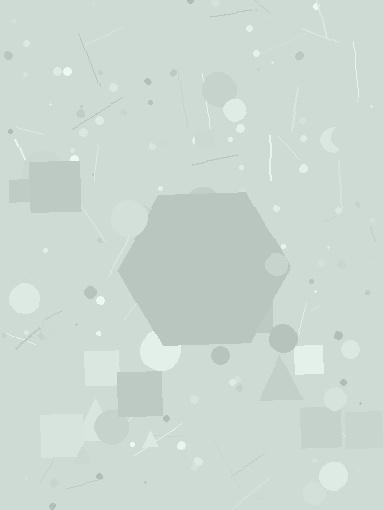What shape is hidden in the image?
A hexagon is hidden in the image.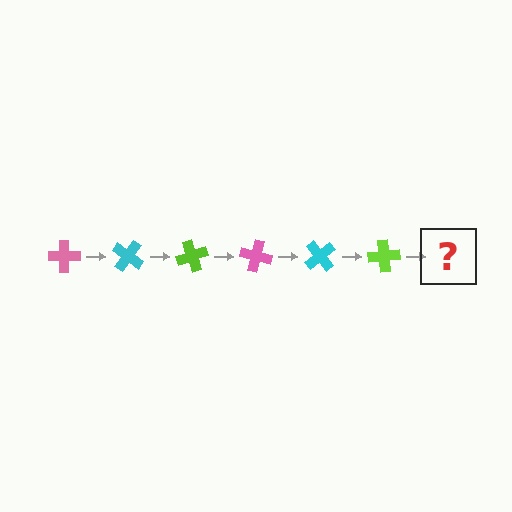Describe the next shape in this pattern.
It should be a pink cross, rotated 210 degrees from the start.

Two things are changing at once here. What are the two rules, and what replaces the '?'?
The two rules are that it rotates 35 degrees each step and the color cycles through pink, cyan, and lime. The '?' should be a pink cross, rotated 210 degrees from the start.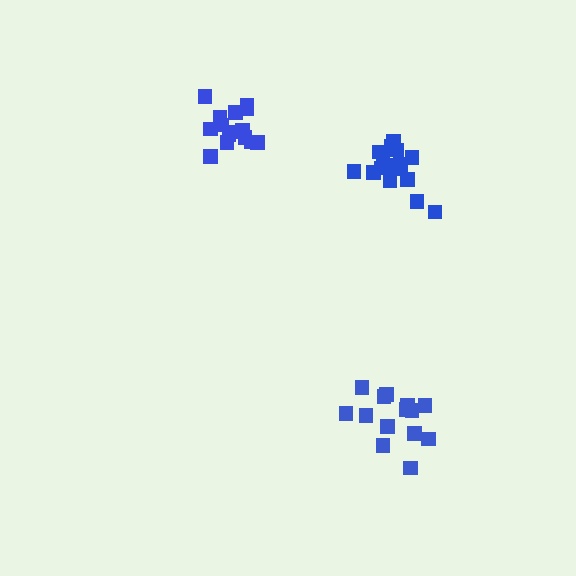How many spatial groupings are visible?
There are 3 spatial groupings.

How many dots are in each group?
Group 1: 15 dots, Group 2: 15 dots, Group 3: 16 dots (46 total).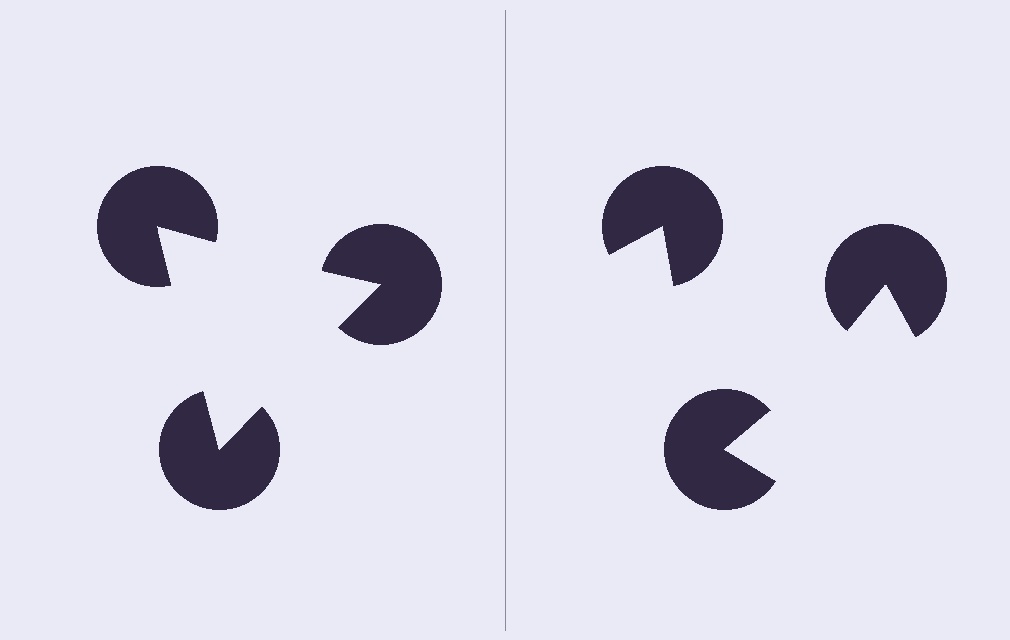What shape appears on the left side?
An illusory triangle.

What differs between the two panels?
The pac-man discs are positioned identically on both sides; only the wedge orientations differ. On the left they align to a triangle; on the right they are misaligned.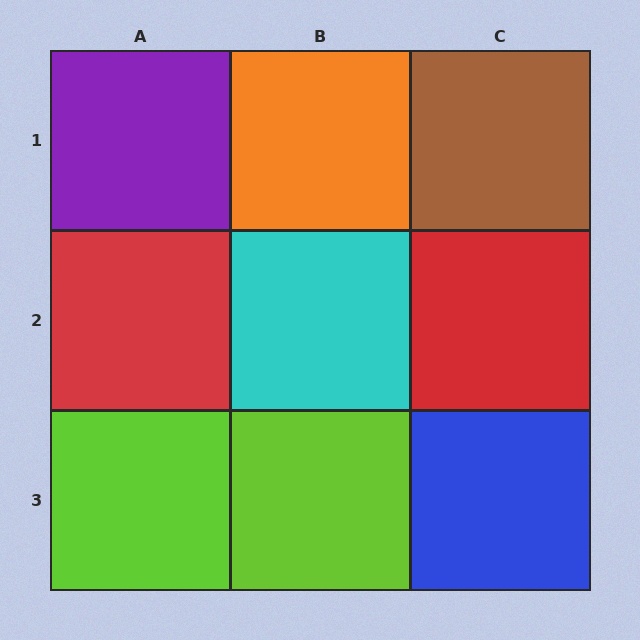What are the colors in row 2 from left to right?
Red, cyan, red.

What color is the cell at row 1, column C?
Brown.